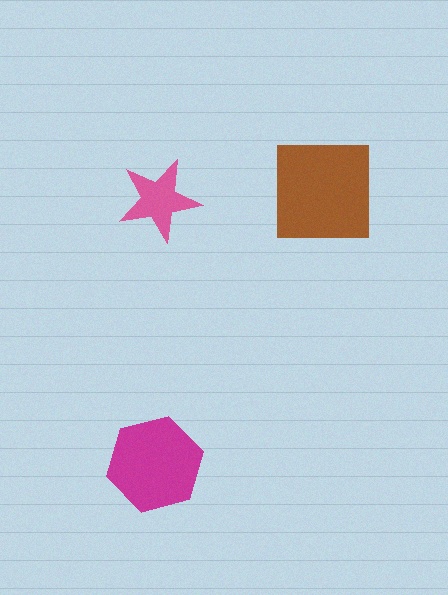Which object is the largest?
The brown square.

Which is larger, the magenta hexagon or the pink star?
The magenta hexagon.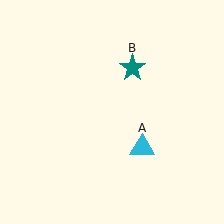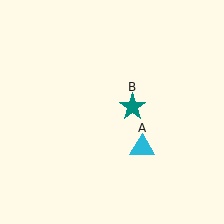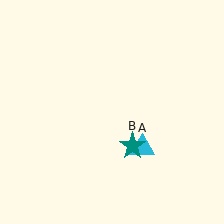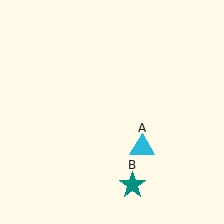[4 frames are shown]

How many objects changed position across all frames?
1 object changed position: teal star (object B).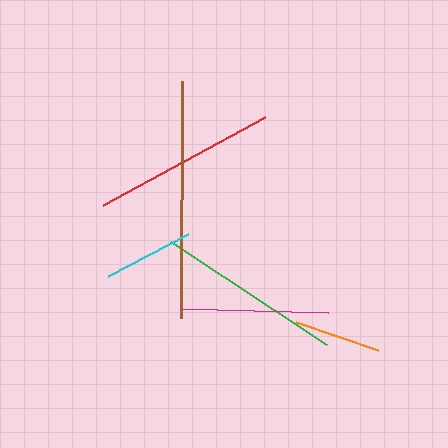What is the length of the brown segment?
The brown segment is approximately 237 pixels long.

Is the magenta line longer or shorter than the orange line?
The magenta line is longer than the orange line.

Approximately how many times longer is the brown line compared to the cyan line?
The brown line is approximately 2.6 times the length of the cyan line.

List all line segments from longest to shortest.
From longest to shortest: brown, green, red, magenta, cyan, orange.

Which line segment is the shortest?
The orange line is the shortest at approximately 87 pixels.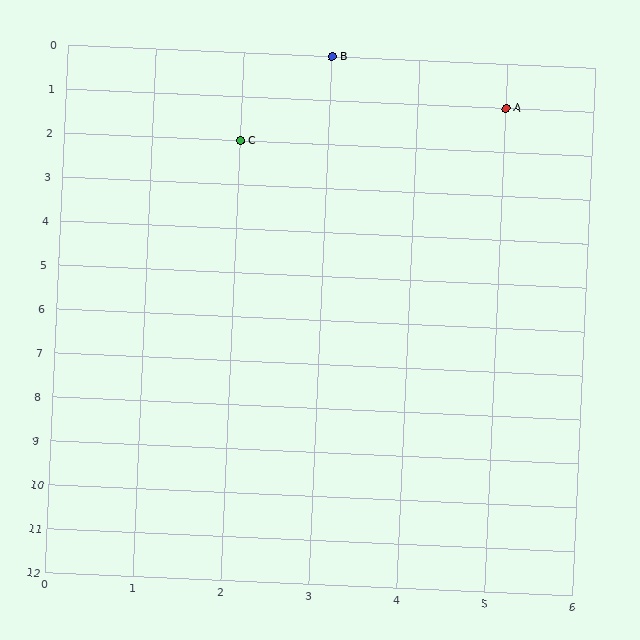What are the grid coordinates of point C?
Point C is at grid coordinates (2, 2).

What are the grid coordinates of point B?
Point B is at grid coordinates (3, 0).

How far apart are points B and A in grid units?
Points B and A are 2 columns and 1 row apart (about 2.2 grid units diagonally).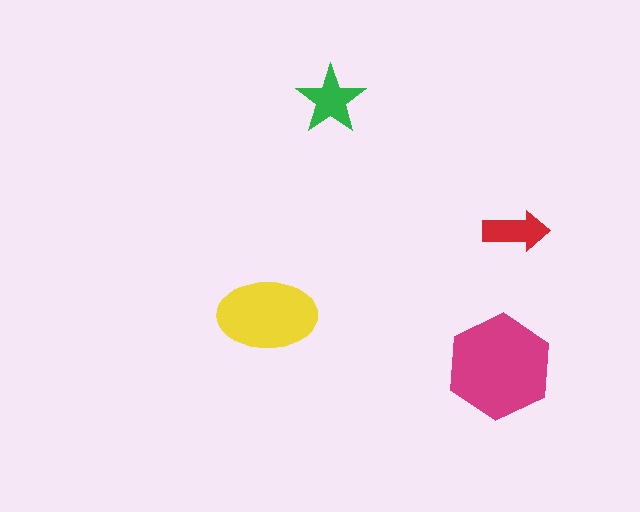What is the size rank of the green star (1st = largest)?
3rd.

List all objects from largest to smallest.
The magenta hexagon, the yellow ellipse, the green star, the red arrow.